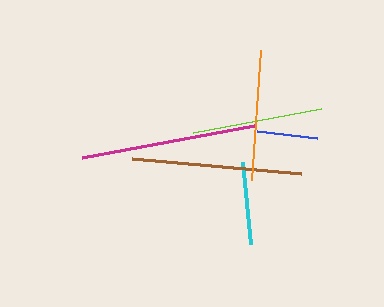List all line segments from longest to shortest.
From longest to shortest: magenta, brown, lime, orange, cyan, blue.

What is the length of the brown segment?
The brown segment is approximately 170 pixels long.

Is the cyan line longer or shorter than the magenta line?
The magenta line is longer than the cyan line.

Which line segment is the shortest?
The blue line is the shortest at approximately 61 pixels.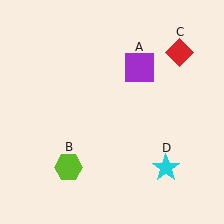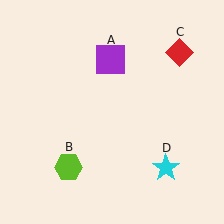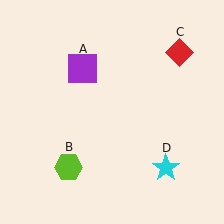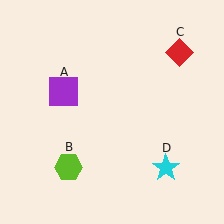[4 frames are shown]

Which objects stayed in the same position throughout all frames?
Lime hexagon (object B) and red diamond (object C) and cyan star (object D) remained stationary.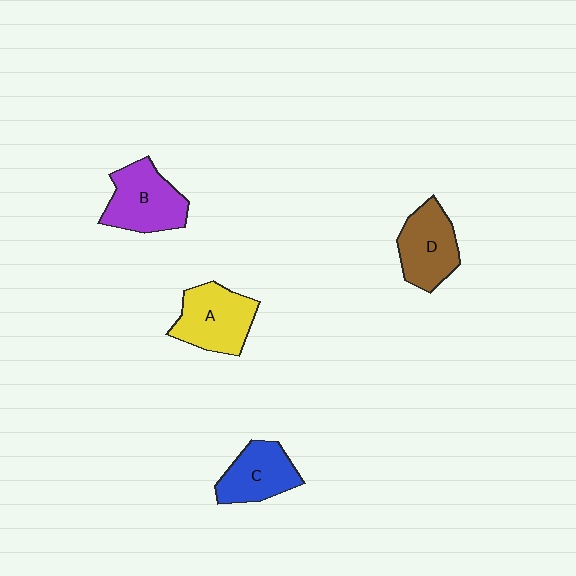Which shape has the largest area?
Shape B (purple).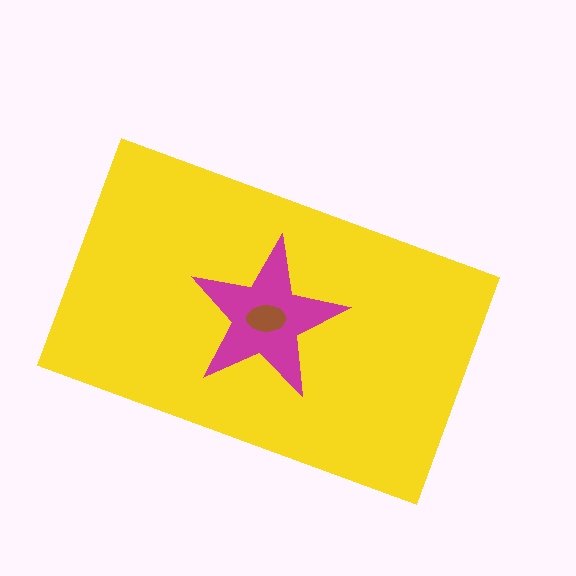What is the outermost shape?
The yellow rectangle.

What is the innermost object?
The brown ellipse.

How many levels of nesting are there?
3.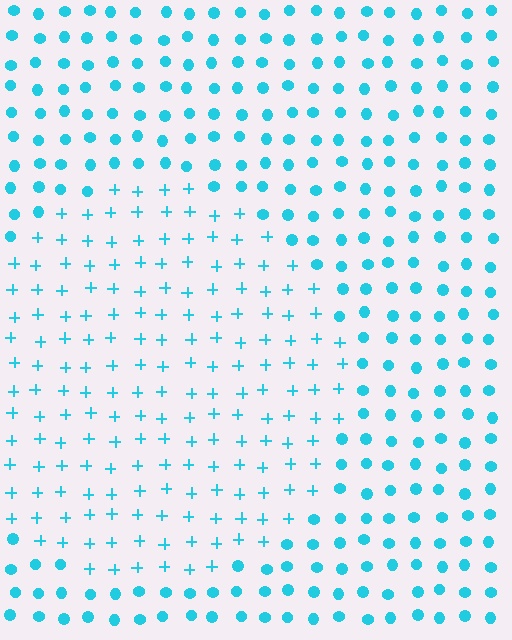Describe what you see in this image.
The image is filled with small cyan elements arranged in a uniform grid. A circle-shaped region contains plus signs, while the surrounding area contains circles. The boundary is defined purely by the change in element shape.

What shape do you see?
I see a circle.